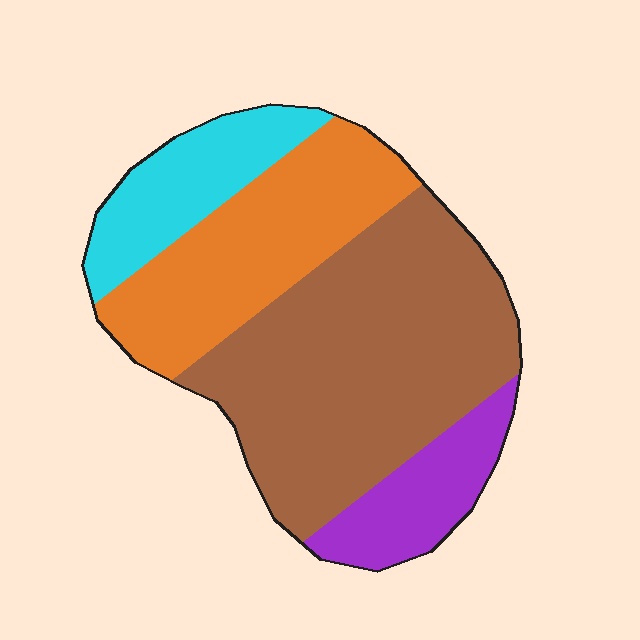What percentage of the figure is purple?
Purple takes up about one eighth (1/8) of the figure.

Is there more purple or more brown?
Brown.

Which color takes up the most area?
Brown, at roughly 50%.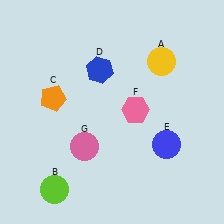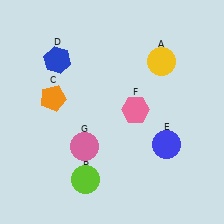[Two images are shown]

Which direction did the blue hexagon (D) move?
The blue hexagon (D) moved left.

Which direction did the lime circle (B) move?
The lime circle (B) moved right.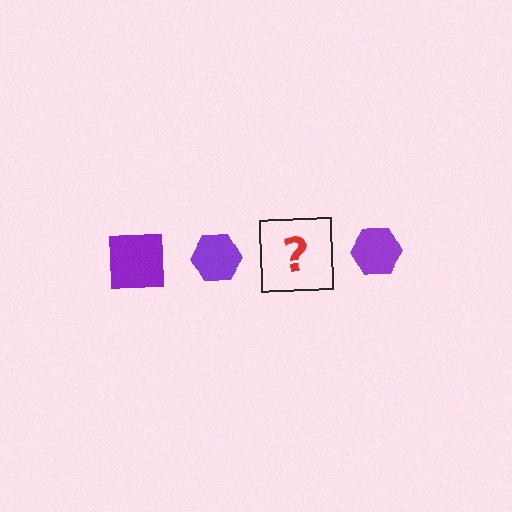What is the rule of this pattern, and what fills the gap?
The rule is that the pattern cycles through square, hexagon shapes in purple. The gap should be filled with a purple square.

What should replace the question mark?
The question mark should be replaced with a purple square.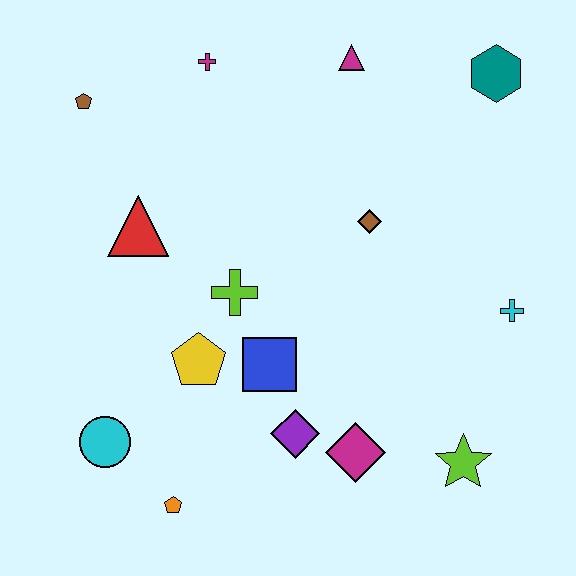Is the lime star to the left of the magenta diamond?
No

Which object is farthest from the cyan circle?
The teal hexagon is farthest from the cyan circle.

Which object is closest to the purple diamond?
The magenta diamond is closest to the purple diamond.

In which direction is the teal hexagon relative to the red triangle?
The teal hexagon is to the right of the red triangle.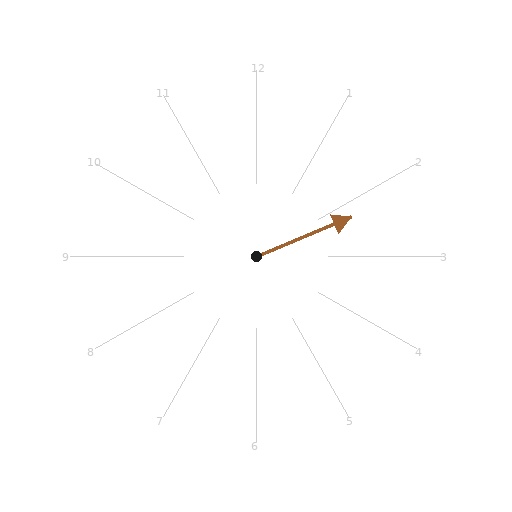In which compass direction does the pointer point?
East.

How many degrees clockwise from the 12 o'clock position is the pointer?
Approximately 68 degrees.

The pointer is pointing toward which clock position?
Roughly 2 o'clock.